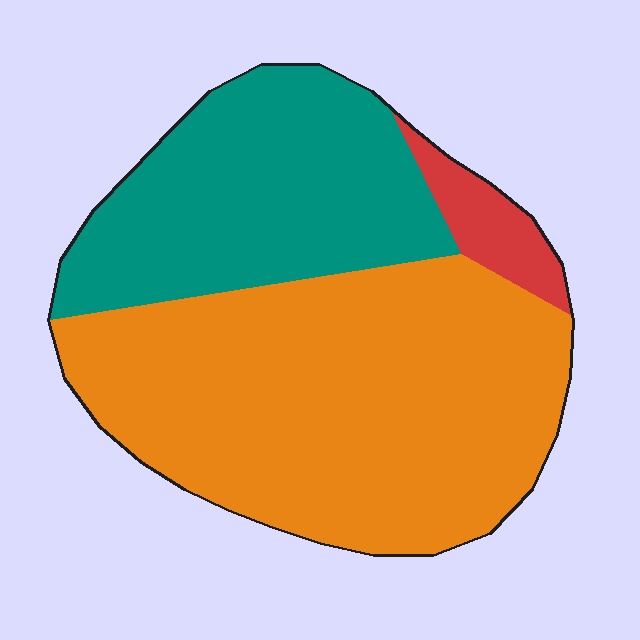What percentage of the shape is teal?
Teal takes up about one third (1/3) of the shape.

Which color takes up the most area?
Orange, at roughly 60%.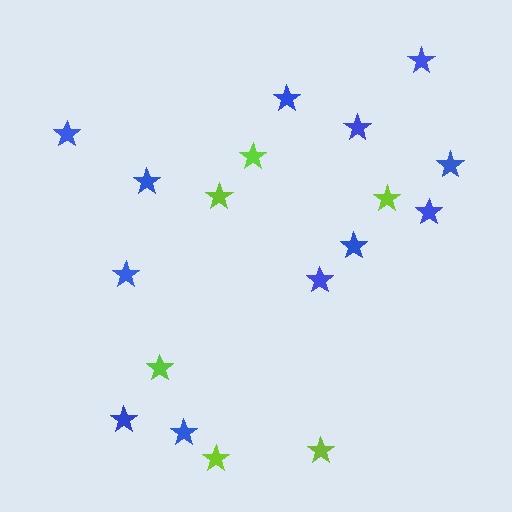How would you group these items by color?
There are 2 groups: one group of lime stars (6) and one group of blue stars (12).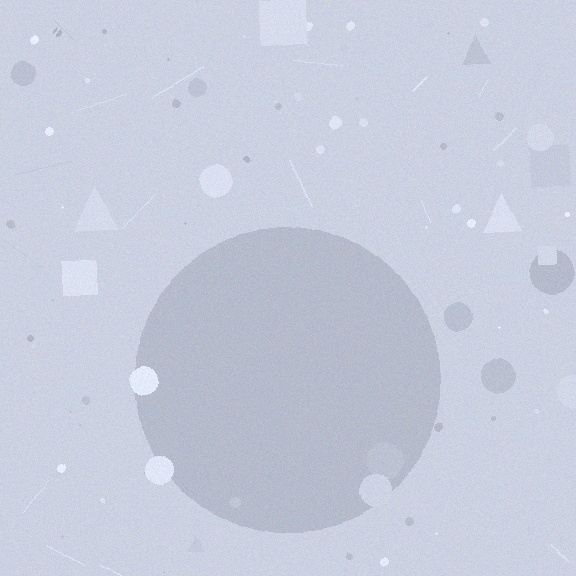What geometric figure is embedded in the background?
A circle is embedded in the background.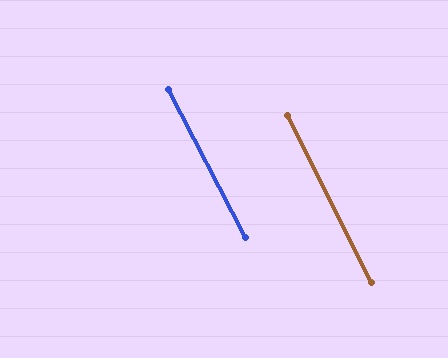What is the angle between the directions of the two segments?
Approximately 1 degree.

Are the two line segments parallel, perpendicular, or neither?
Parallel — their directions differ by only 1.0°.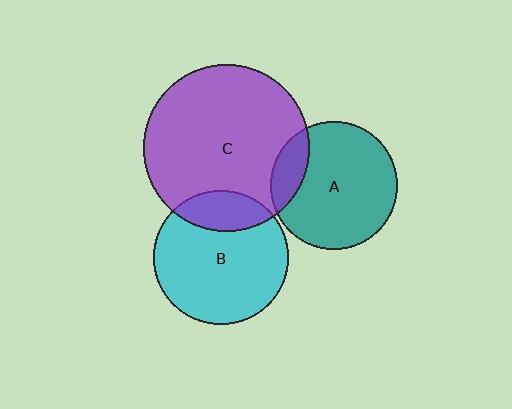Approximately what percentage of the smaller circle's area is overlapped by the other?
Approximately 15%.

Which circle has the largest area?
Circle C (purple).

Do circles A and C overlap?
Yes.